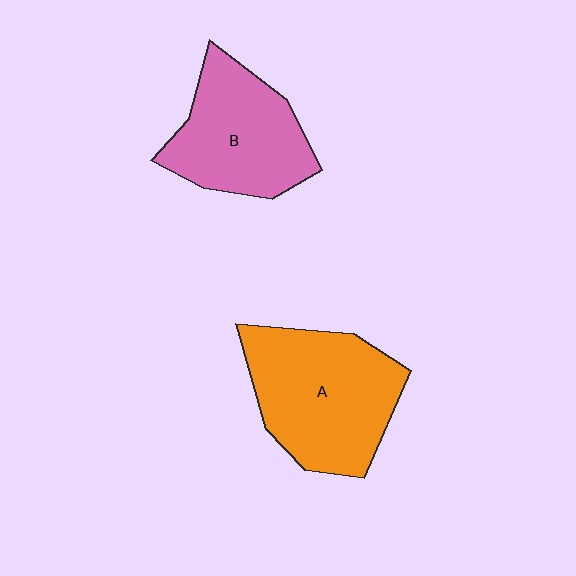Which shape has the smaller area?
Shape B (pink).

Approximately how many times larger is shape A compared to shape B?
Approximately 1.2 times.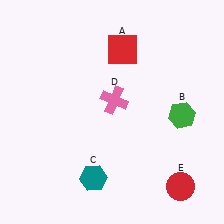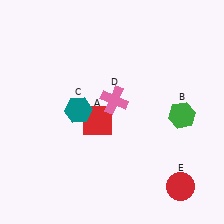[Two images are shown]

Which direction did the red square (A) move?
The red square (A) moved down.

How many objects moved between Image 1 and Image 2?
2 objects moved between the two images.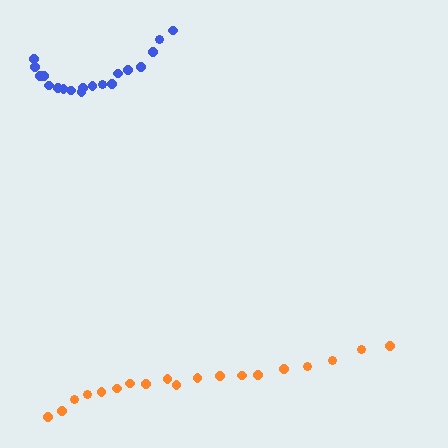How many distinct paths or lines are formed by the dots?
There are 2 distinct paths.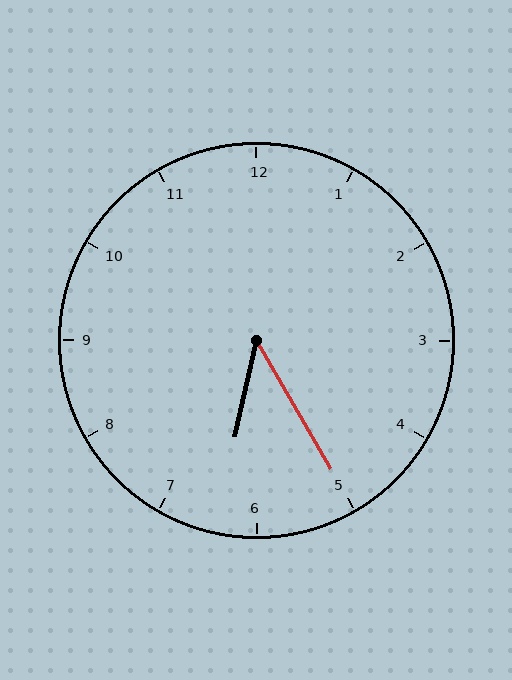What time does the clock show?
6:25.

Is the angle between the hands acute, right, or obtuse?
It is acute.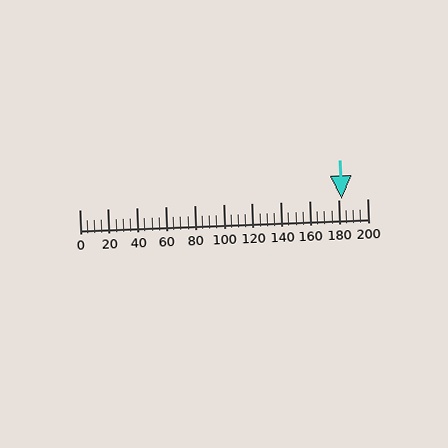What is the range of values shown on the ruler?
The ruler shows values from 0 to 200.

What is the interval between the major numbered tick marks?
The major tick marks are spaced 20 units apart.